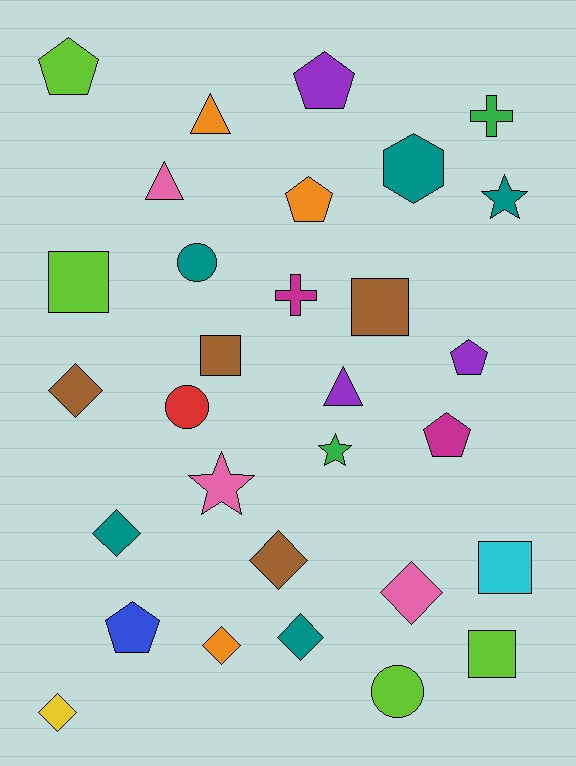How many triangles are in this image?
There are 3 triangles.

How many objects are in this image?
There are 30 objects.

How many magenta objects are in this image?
There are 2 magenta objects.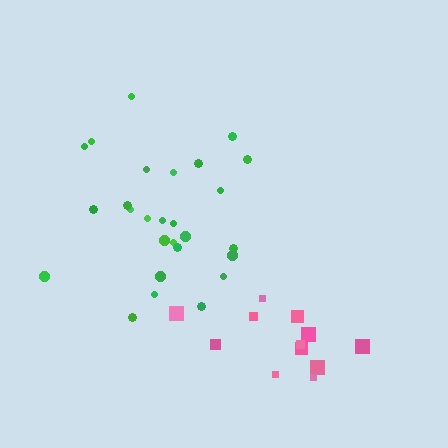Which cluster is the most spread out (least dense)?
Green.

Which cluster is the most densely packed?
Pink.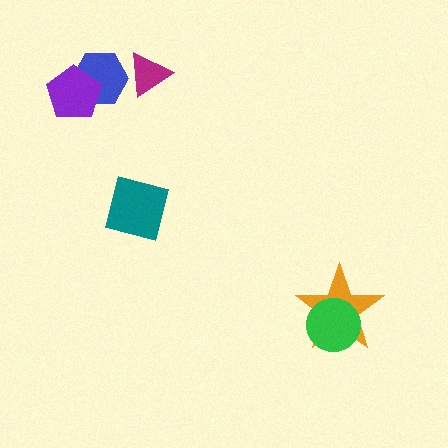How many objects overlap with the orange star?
1 object overlaps with the orange star.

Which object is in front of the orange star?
The green circle is in front of the orange star.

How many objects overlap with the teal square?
0 objects overlap with the teal square.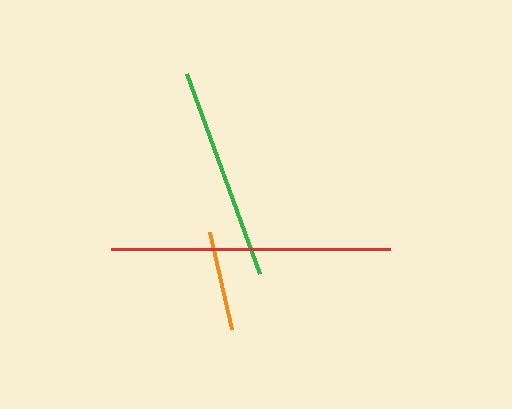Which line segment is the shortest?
The orange line is the shortest at approximately 99 pixels.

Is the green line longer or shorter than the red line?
The red line is longer than the green line.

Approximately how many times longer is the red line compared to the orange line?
The red line is approximately 2.8 times the length of the orange line.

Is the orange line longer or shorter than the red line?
The red line is longer than the orange line.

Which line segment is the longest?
The red line is the longest at approximately 278 pixels.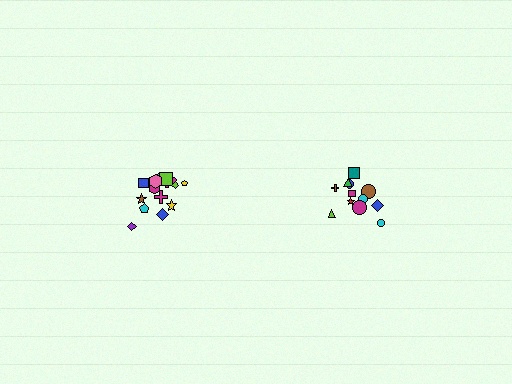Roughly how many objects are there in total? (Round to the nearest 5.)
Roughly 25 objects in total.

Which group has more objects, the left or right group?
The left group.